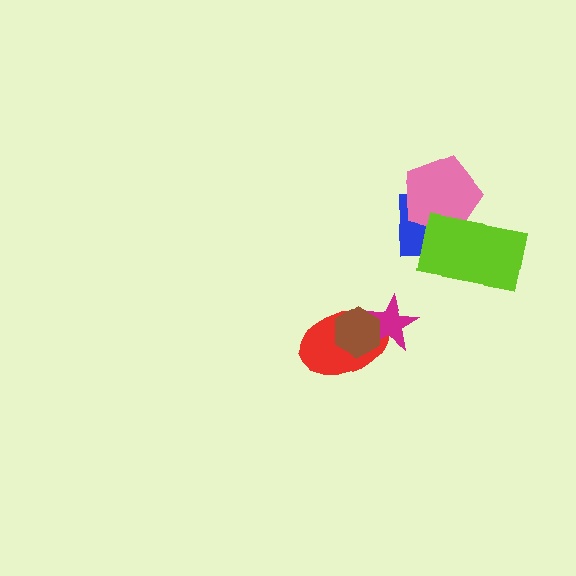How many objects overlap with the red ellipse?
2 objects overlap with the red ellipse.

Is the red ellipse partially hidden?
Yes, it is partially covered by another shape.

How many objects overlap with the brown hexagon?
2 objects overlap with the brown hexagon.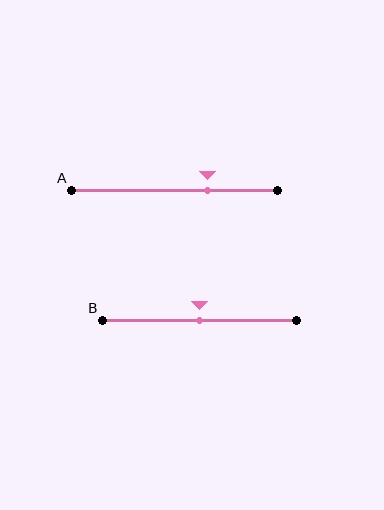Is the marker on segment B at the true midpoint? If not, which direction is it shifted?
Yes, the marker on segment B is at the true midpoint.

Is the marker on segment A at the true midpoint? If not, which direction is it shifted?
No, the marker on segment A is shifted to the right by about 16% of the segment length.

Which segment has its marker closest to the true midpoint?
Segment B has its marker closest to the true midpoint.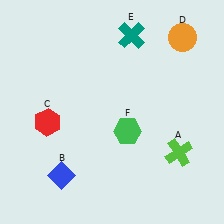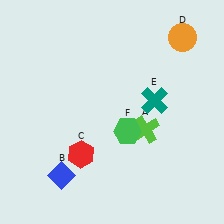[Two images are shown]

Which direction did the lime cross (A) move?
The lime cross (A) moved left.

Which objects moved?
The objects that moved are: the lime cross (A), the red hexagon (C), the teal cross (E).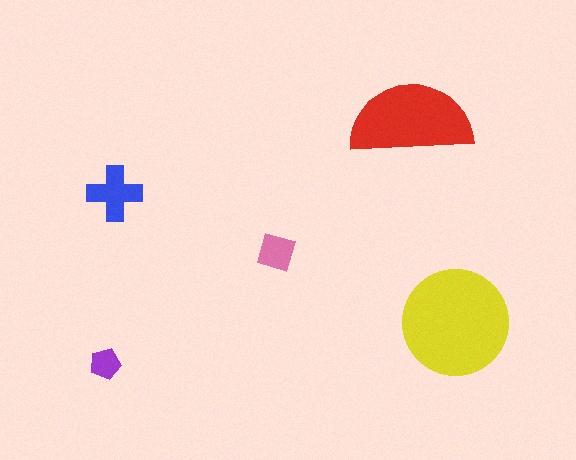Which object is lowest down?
The purple pentagon is bottommost.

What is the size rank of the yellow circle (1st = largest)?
1st.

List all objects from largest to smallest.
The yellow circle, the red semicircle, the blue cross, the pink diamond, the purple pentagon.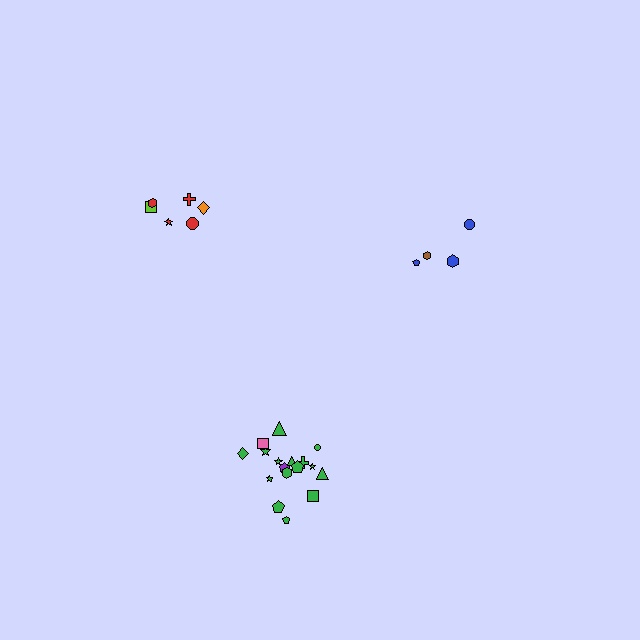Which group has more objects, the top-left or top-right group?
The top-left group.